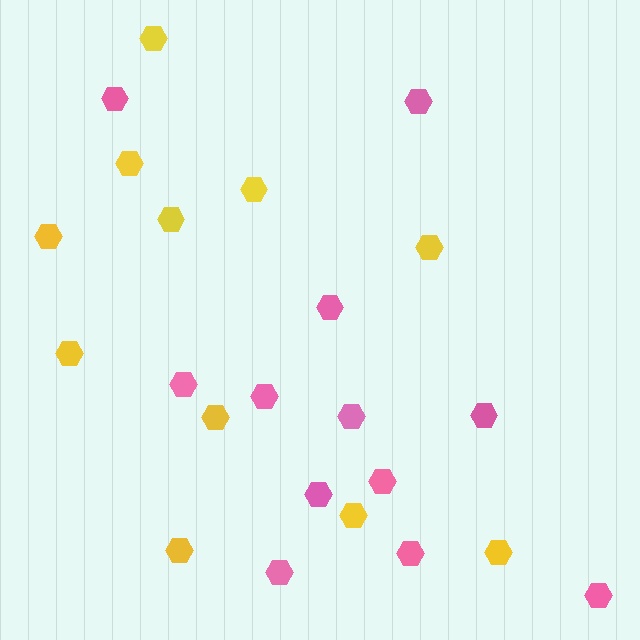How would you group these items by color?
There are 2 groups: one group of yellow hexagons (11) and one group of pink hexagons (12).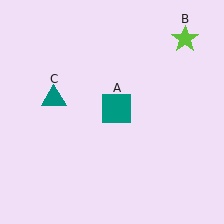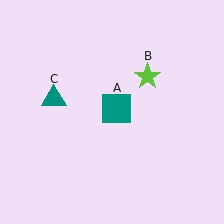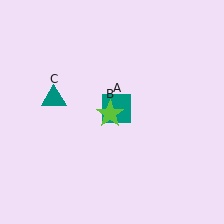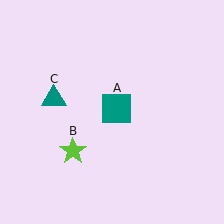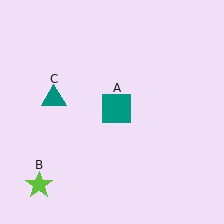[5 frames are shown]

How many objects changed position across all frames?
1 object changed position: lime star (object B).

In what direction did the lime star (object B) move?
The lime star (object B) moved down and to the left.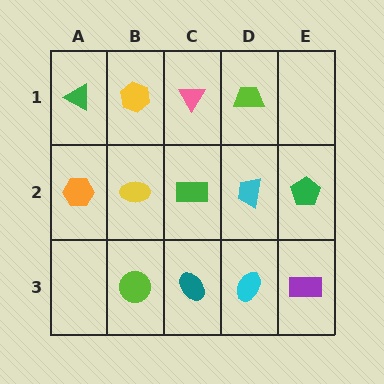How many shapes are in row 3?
4 shapes.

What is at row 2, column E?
A green pentagon.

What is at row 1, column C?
A pink triangle.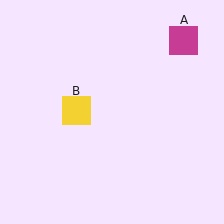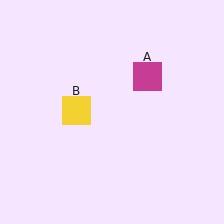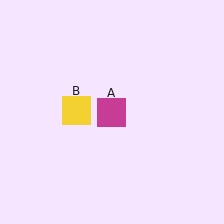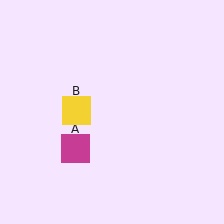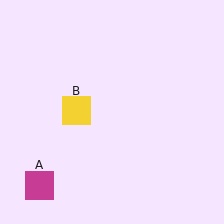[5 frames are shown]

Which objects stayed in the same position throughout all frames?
Yellow square (object B) remained stationary.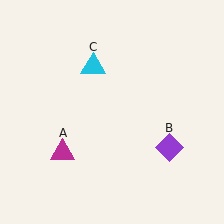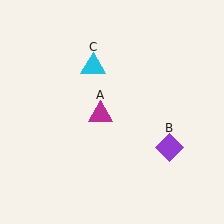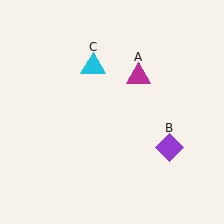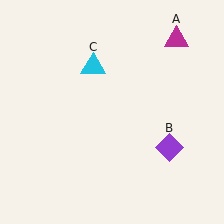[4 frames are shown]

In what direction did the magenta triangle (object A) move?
The magenta triangle (object A) moved up and to the right.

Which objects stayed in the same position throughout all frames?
Purple diamond (object B) and cyan triangle (object C) remained stationary.